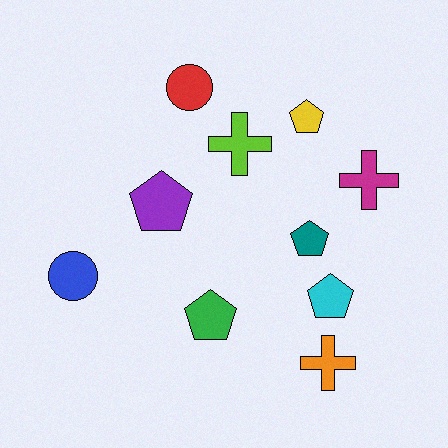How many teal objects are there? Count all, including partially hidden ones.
There is 1 teal object.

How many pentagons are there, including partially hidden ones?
There are 5 pentagons.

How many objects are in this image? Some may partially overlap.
There are 10 objects.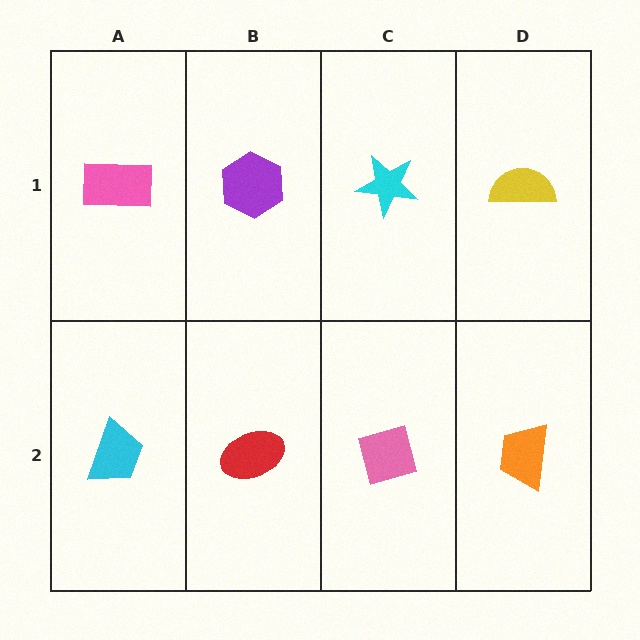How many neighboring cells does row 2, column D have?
2.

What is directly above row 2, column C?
A cyan star.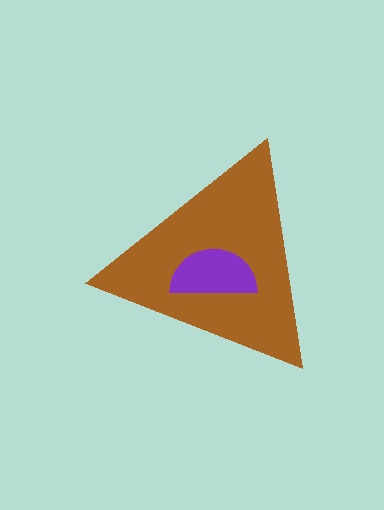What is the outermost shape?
The brown triangle.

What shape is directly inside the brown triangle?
The purple semicircle.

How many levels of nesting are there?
2.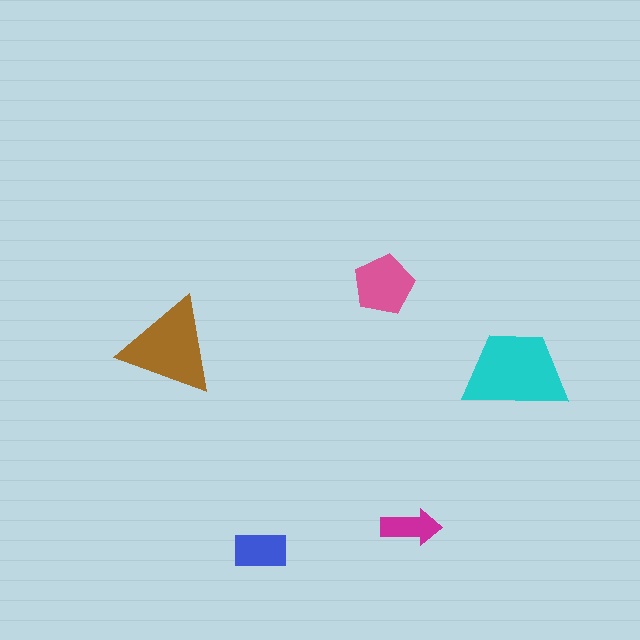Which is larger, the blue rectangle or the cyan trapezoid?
The cyan trapezoid.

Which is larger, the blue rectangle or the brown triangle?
The brown triangle.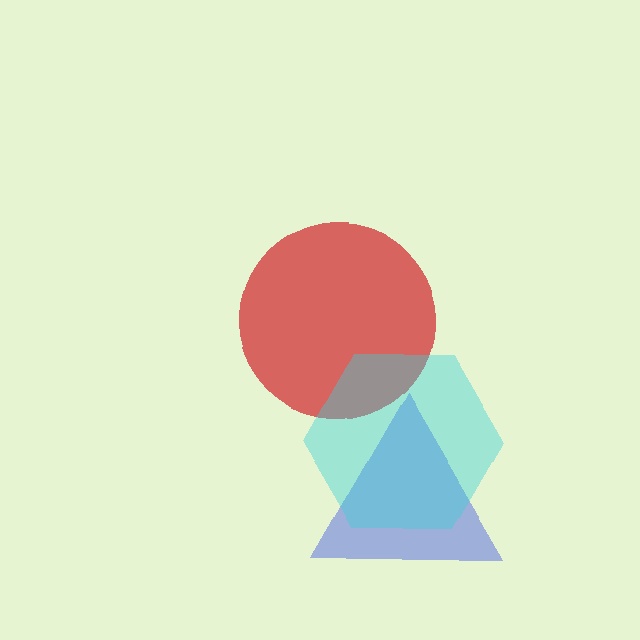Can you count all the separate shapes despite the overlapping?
Yes, there are 3 separate shapes.